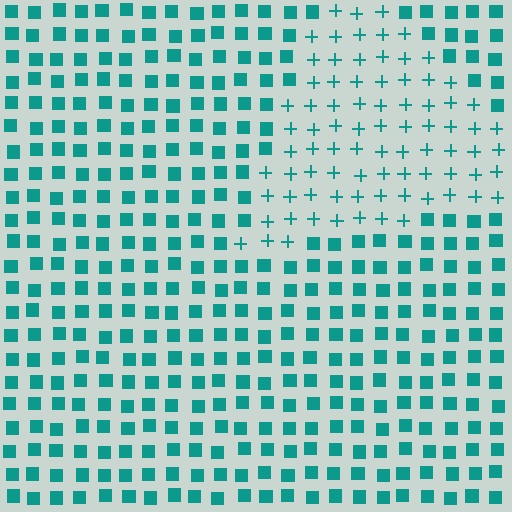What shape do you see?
I see a triangle.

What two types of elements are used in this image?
The image uses plus signs inside the triangle region and squares outside it.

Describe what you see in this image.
The image is filled with small teal elements arranged in a uniform grid. A triangle-shaped region contains plus signs, while the surrounding area contains squares. The boundary is defined purely by the change in element shape.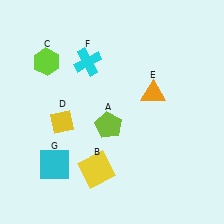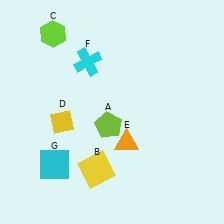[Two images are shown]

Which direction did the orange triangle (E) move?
The orange triangle (E) moved down.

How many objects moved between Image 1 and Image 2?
2 objects moved between the two images.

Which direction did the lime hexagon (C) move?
The lime hexagon (C) moved up.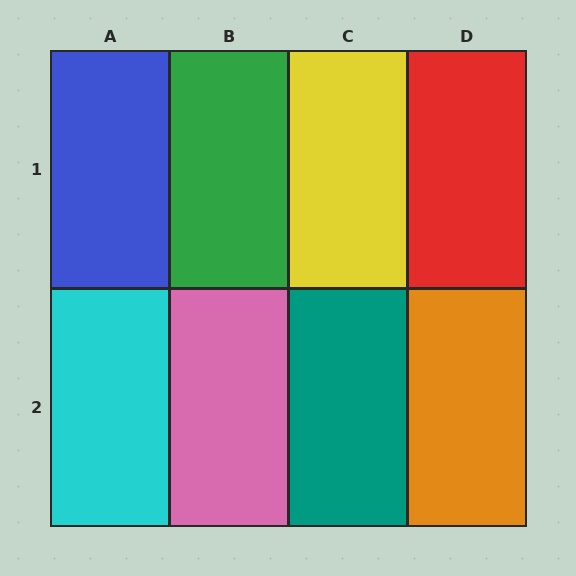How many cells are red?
1 cell is red.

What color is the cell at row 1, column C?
Yellow.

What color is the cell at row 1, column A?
Blue.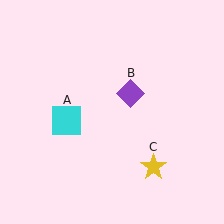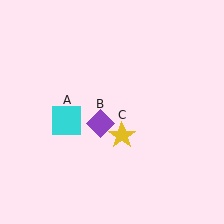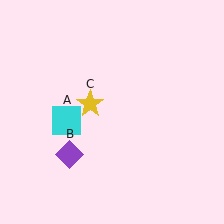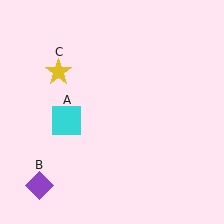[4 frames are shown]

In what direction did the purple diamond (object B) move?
The purple diamond (object B) moved down and to the left.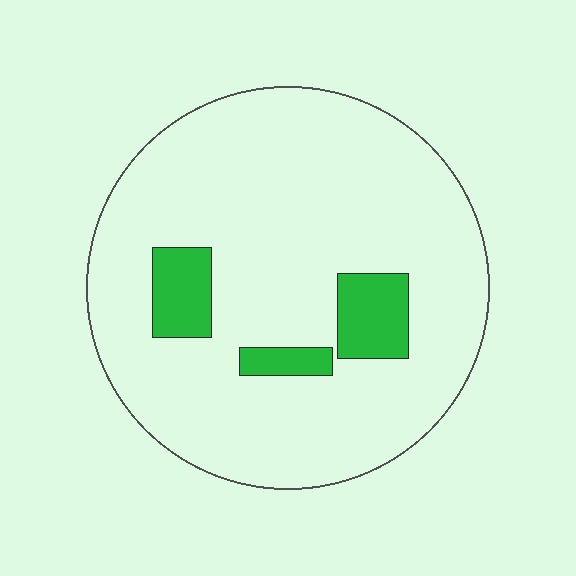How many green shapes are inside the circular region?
3.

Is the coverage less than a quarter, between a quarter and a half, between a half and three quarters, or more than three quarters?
Less than a quarter.